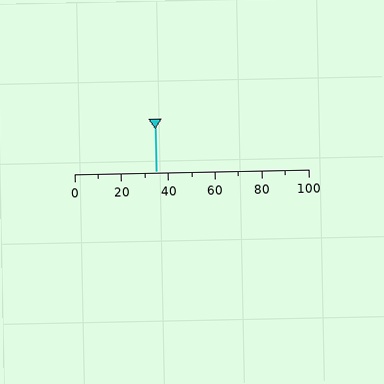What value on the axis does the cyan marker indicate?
The marker indicates approximately 35.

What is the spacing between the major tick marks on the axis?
The major ticks are spaced 20 apart.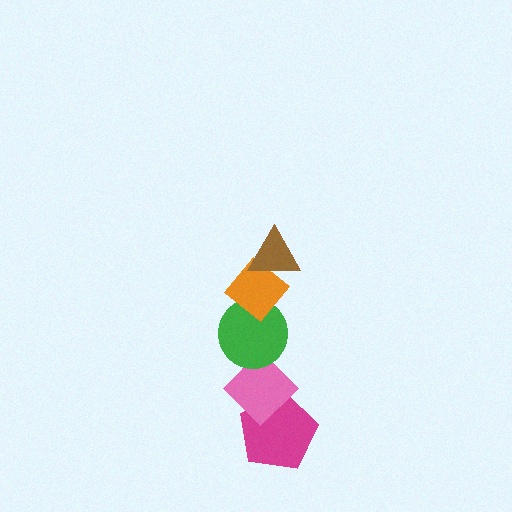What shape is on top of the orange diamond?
The brown triangle is on top of the orange diamond.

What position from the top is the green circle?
The green circle is 3rd from the top.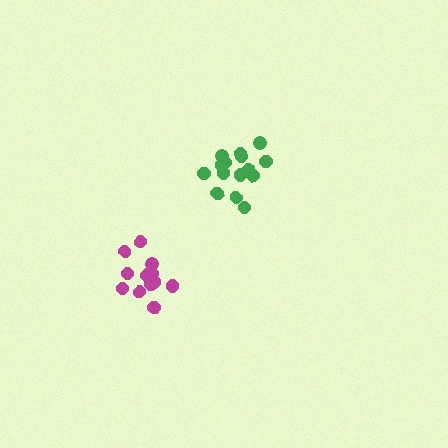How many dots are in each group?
Group 1: 15 dots, Group 2: 13 dots (28 total).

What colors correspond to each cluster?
The clusters are colored: green, magenta.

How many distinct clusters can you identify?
There are 2 distinct clusters.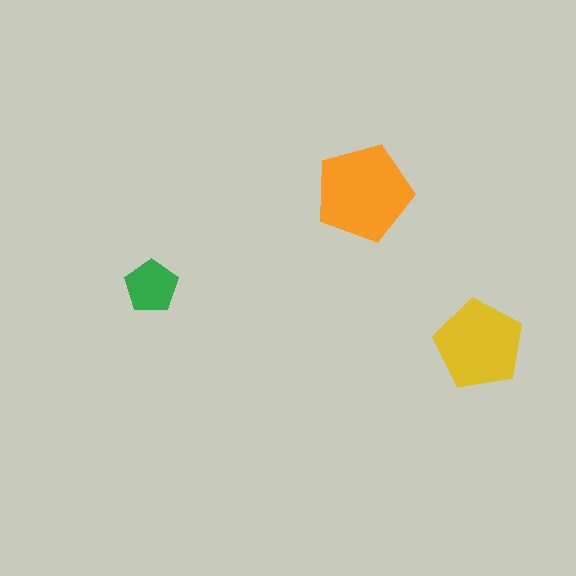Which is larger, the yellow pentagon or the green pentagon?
The yellow one.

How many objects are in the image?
There are 3 objects in the image.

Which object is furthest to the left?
The green pentagon is leftmost.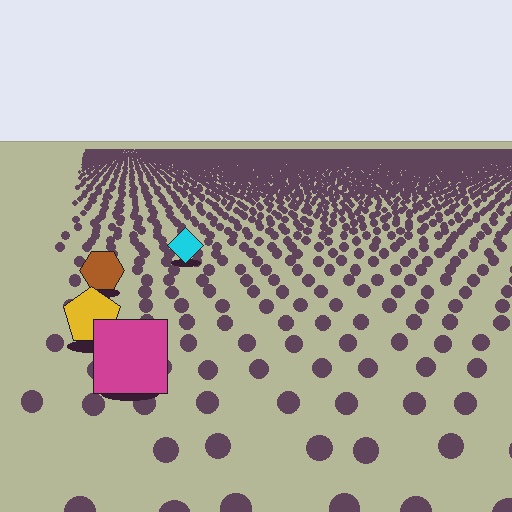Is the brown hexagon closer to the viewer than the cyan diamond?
Yes. The brown hexagon is closer — you can tell from the texture gradient: the ground texture is coarser near it.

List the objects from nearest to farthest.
From nearest to farthest: the magenta square, the yellow pentagon, the brown hexagon, the cyan diamond.